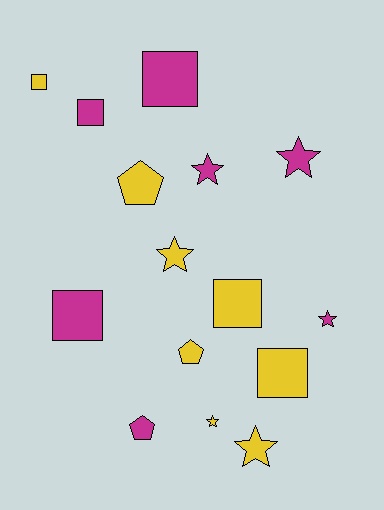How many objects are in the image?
There are 15 objects.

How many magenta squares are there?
There are 3 magenta squares.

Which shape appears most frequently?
Star, with 6 objects.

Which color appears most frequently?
Yellow, with 8 objects.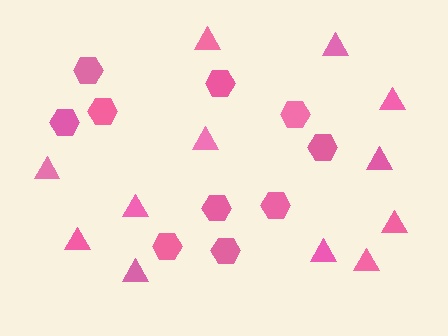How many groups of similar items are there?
There are 2 groups: one group of triangles (12) and one group of hexagons (10).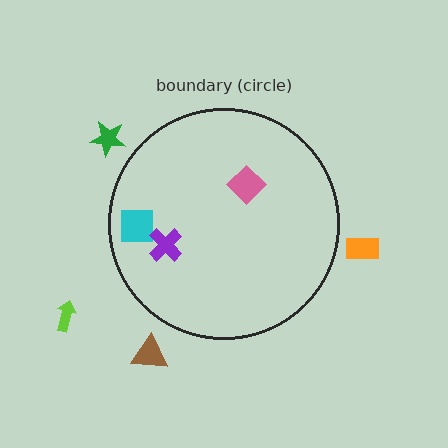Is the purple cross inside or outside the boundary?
Inside.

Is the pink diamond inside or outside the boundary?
Inside.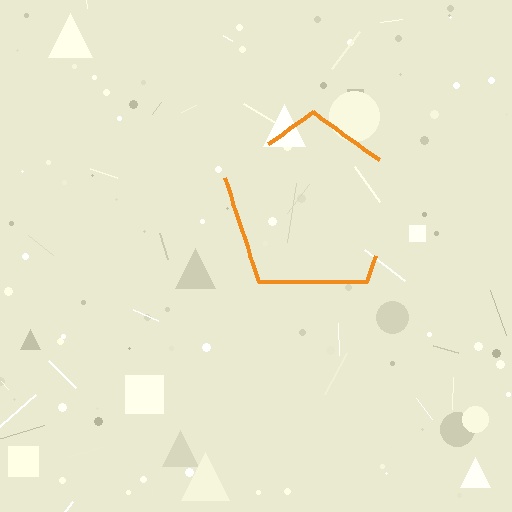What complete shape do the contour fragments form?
The contour fragments form a pentagon.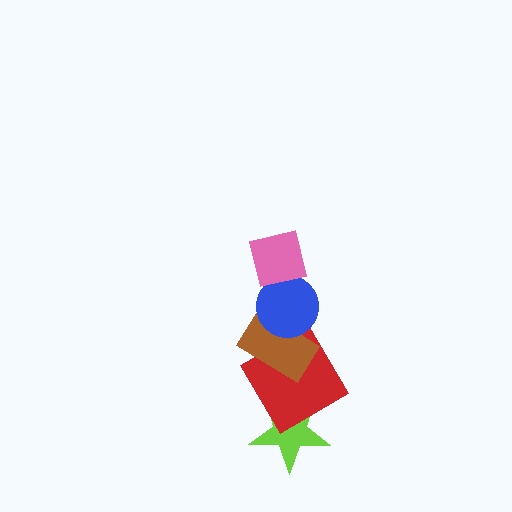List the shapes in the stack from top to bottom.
From top to bottom: the pink square, the blue circle, the brown rectangle, the red diamond, the lime star.